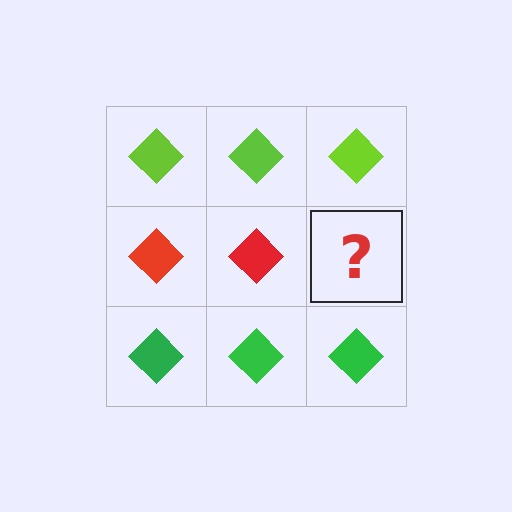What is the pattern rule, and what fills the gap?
The rule is that each row has a consistent color. The gap should be filled with a red diamond.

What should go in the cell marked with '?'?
The missing cell should contain a red diamond.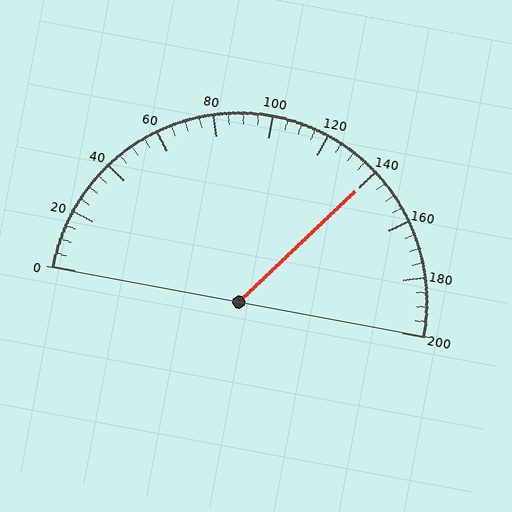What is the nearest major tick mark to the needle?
The nearest major tick mark is 140.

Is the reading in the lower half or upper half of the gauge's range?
The reading is in the upper half of the range (0 to 200).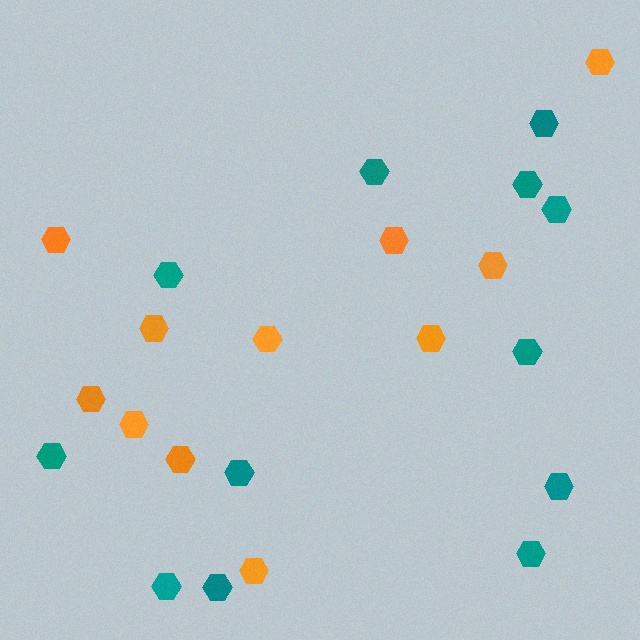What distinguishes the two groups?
There are 2 groups: one group of teal hexagons (12) and one group of orange hexagons (11).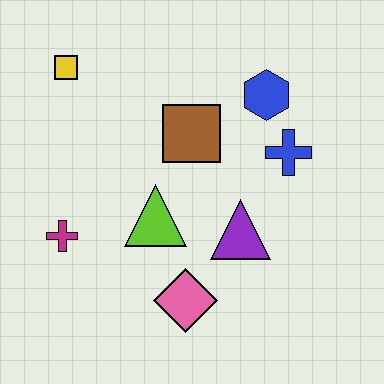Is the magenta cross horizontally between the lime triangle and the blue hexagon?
No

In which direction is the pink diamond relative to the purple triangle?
The pink diamond is below the purple triangle.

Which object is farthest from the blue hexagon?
The magenta cross is farthest from the blue hexagon.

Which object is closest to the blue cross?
The blue hexagon is closest to the blue cross.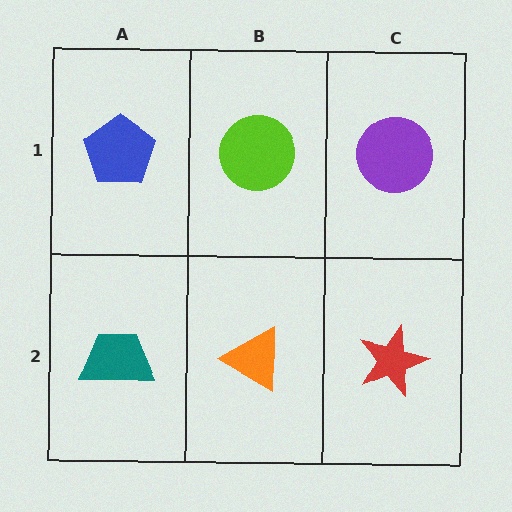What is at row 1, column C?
A purple circle.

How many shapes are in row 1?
3 shapes.